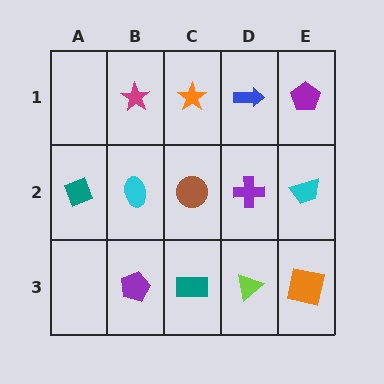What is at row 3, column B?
A purple pentagon.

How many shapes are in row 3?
4 shapes.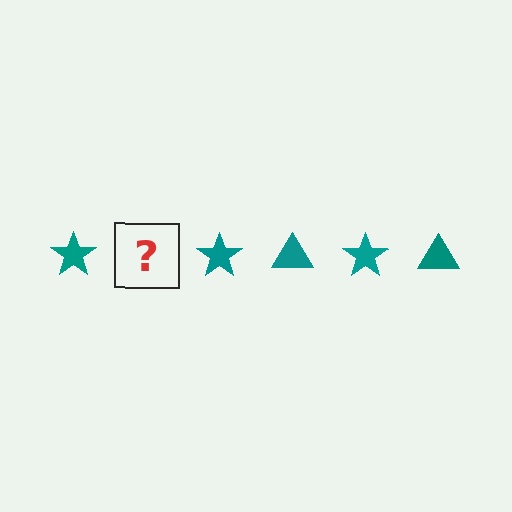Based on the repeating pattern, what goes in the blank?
The blank should be a teal triangle.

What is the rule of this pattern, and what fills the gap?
The rule is that the pattern cycles through star, triangle shapes in teal. The gap should be filled with a teal triangle.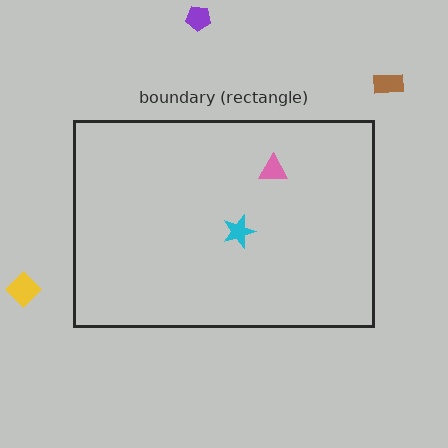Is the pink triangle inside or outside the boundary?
Inside.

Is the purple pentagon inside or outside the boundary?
Outside.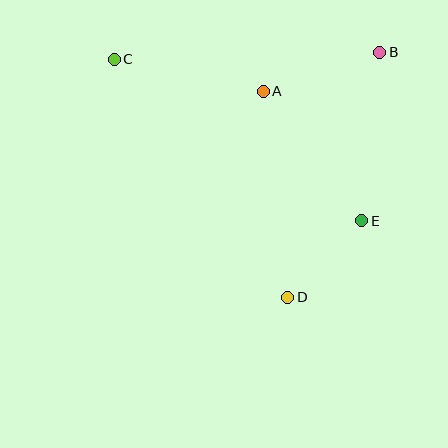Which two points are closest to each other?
Points D and E are closest to each other.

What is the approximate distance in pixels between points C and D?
The distance between C and D is approximately 294 pixels.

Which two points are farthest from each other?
Points C and E are farthest from each other.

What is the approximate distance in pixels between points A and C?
The distance between A and C is approximately 152 pixels.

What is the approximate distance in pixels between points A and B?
The distance between A and B is approximately 123 pixels.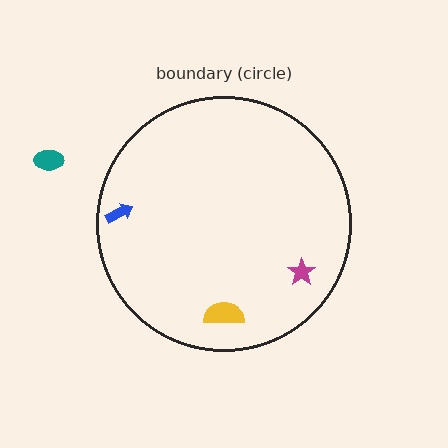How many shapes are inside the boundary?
3 inside, 1 outside.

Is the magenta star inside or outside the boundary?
Inside.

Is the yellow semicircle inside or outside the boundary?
Inside.